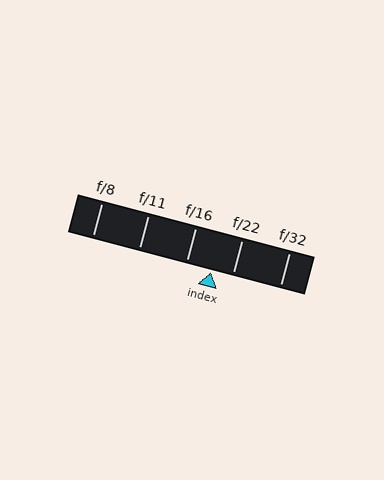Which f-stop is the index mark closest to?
The index mark is closest to f/22.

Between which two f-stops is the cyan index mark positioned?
The index mark is between f/16 and f/22.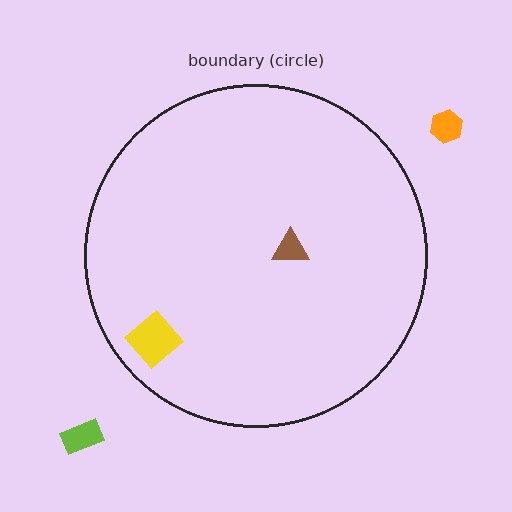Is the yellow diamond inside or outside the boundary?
Inside.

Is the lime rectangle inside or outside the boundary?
Outside.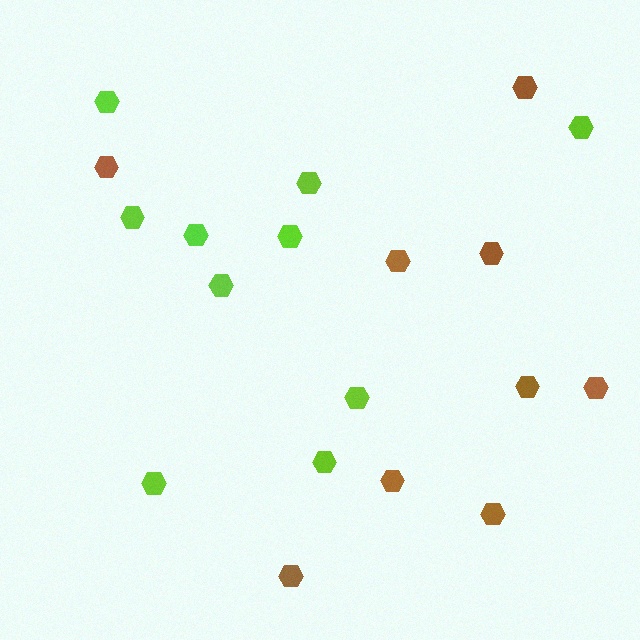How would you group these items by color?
There are 2 groups: one group of lime hexagons (10) and one group of brown hexagons (9).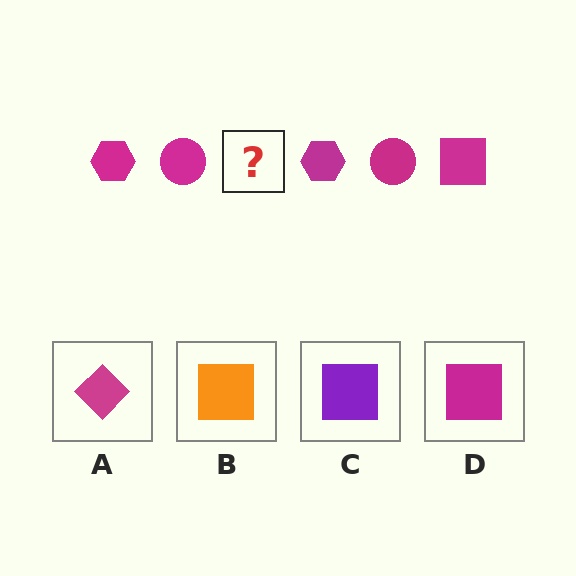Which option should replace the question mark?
Option D.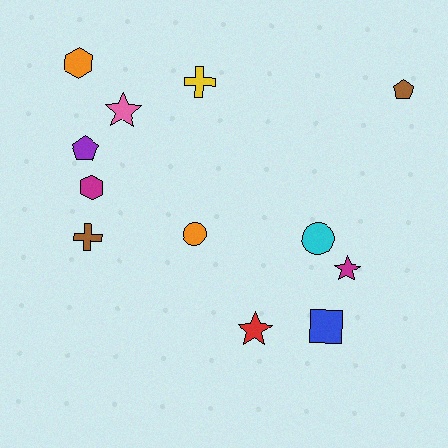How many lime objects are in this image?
There are no lime objects.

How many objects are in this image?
There are 12 objects.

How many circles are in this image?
There are 2 circles.